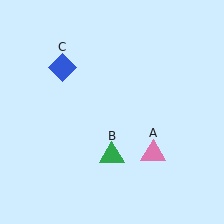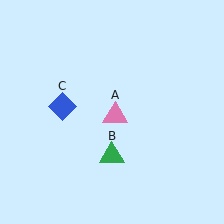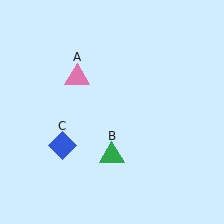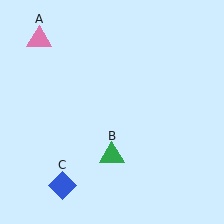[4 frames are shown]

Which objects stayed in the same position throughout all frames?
Green triangle (object B) remained stationary.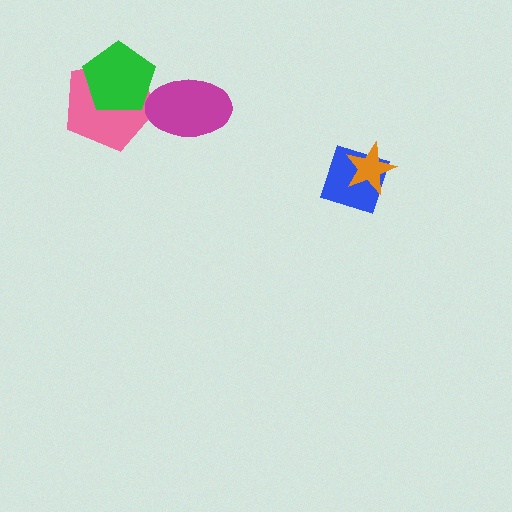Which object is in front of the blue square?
The orange star is in front of the blue square.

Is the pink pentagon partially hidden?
Yes, it is partially covered by another shape.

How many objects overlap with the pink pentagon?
2 objects overlap with the pink pentagon.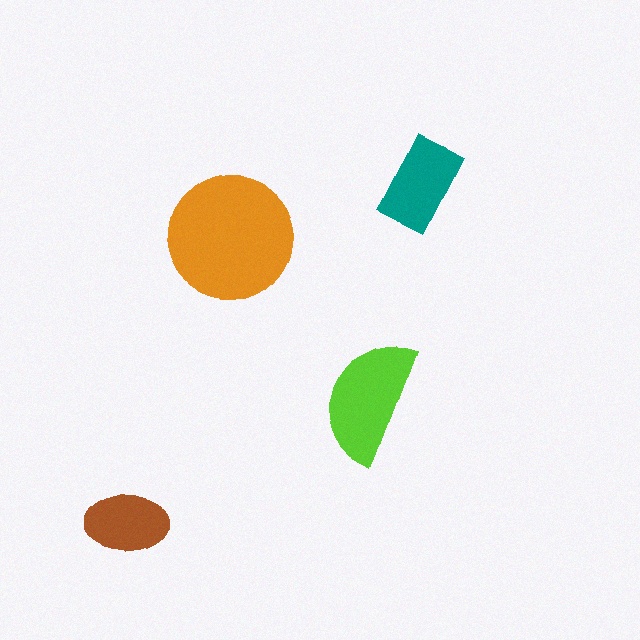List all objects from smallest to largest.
The brown ellipse, the teal rectangle, the lime semicircle, the orange circle.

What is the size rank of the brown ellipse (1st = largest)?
4th.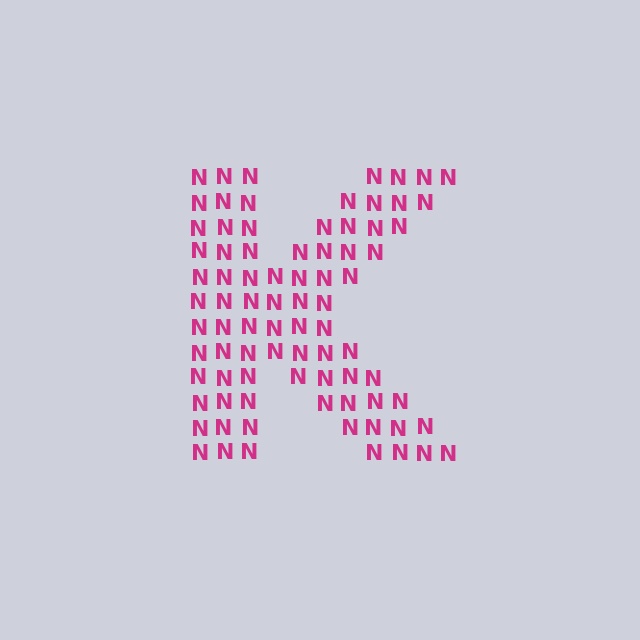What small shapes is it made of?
It is made of small letter N's.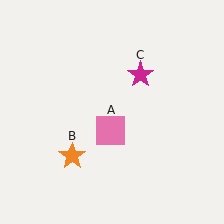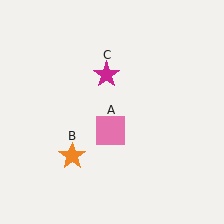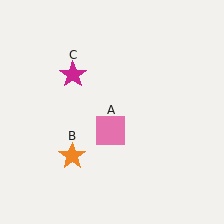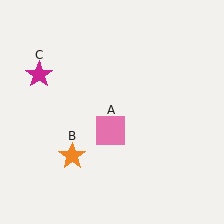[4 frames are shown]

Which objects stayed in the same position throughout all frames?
Pink square (object A) and orange star (object B) remained stationary.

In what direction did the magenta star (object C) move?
The magenta star (object C) moved left.